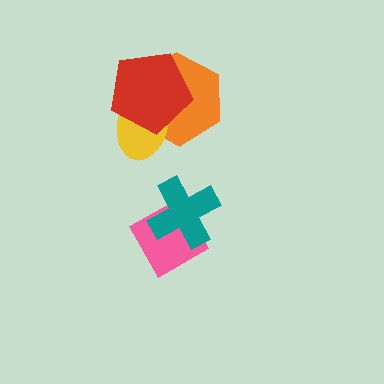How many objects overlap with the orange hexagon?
2 objects overlap with the orange hexagon.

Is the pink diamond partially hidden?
Yes, it is partially covered by another shape.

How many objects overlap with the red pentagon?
2 objects overlap with the red pentagon.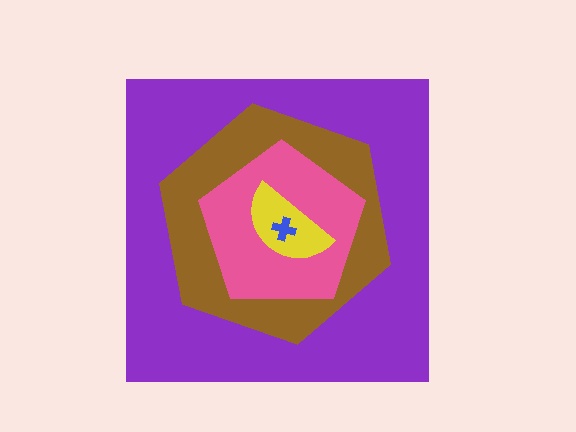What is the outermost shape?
The purple square.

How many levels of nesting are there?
5.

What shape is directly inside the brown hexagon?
The pink pentagon.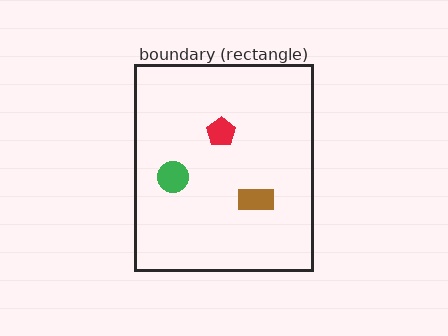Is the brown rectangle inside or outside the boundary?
Inside.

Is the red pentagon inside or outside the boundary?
Inside.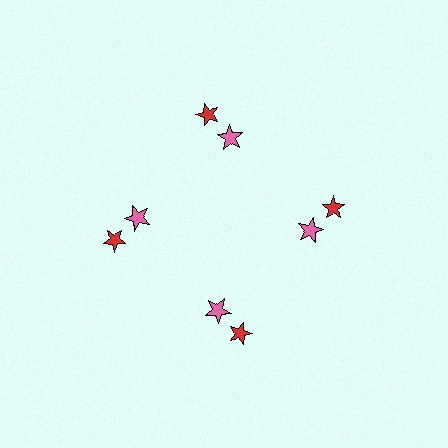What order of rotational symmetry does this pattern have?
This pattern has 4-fold rotational symmetry.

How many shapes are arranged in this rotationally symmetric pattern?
There are 8 shapes, arranged in 4 groups of 2.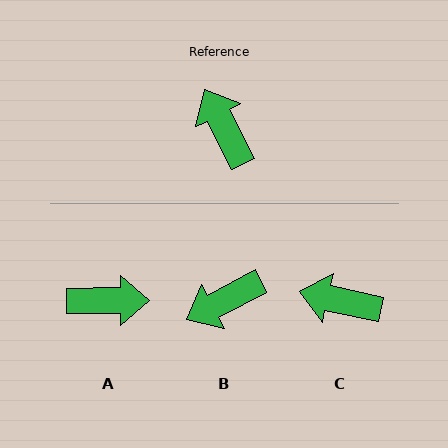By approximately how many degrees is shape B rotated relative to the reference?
Approximately 90 degrees counter-clockwise.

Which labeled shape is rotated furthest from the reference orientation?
A, about 117 degrees away.